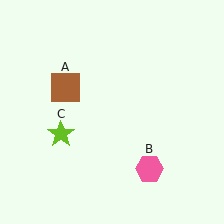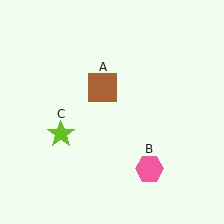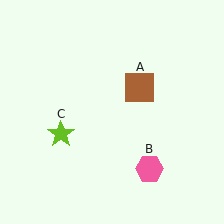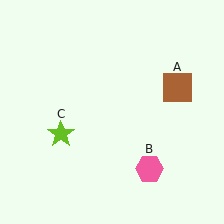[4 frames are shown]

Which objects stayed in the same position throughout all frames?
Pink hexagon (object B) and lime star (object C) remained stationary.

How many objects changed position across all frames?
1 object changed position: brown square (object A).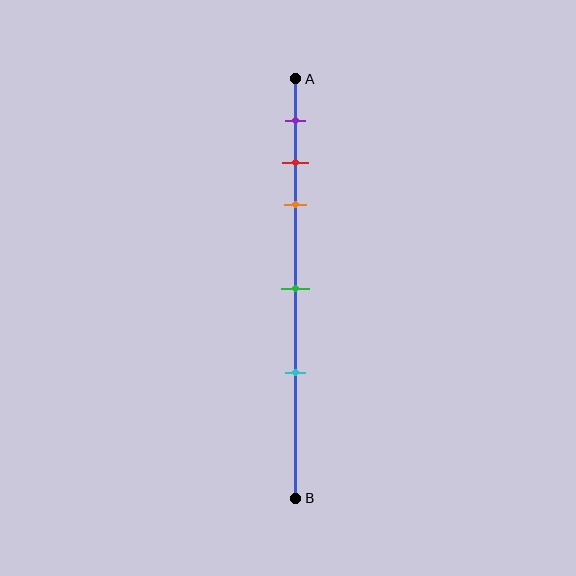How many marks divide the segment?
There are 5 marks dividing the segment.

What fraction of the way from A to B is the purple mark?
The purple mark is approximately 10% (0.1) of the way from A to B.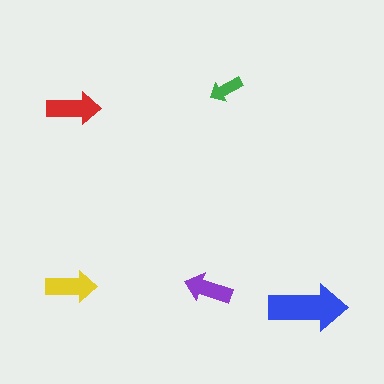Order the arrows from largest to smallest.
the blue one, the red one, the yellow one, the purple one, the green one.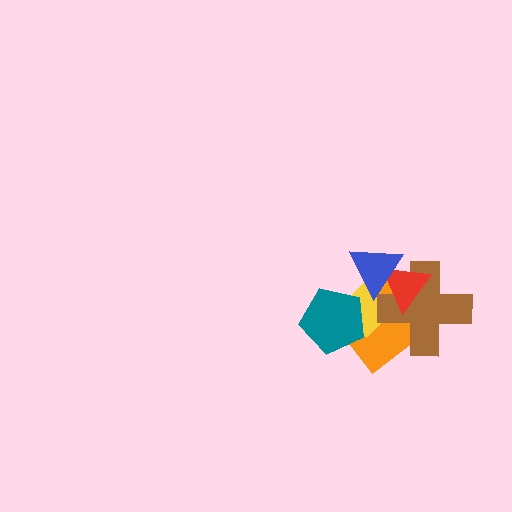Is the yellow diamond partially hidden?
Yes, it is partially covered by another shape.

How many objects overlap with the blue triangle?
4 objects overlap with the blue triangle.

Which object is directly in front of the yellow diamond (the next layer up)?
The brown cross is directly in front of the yellow diamond.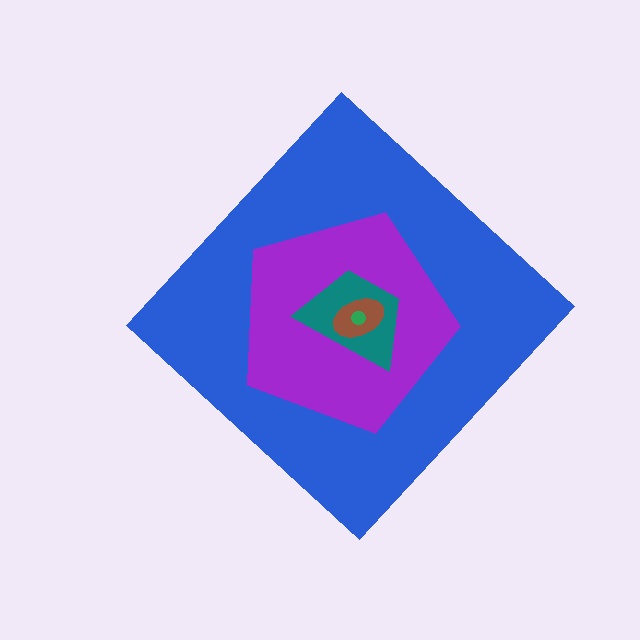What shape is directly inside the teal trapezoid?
The brown ellipse.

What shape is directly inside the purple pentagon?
The teal trapezoid.